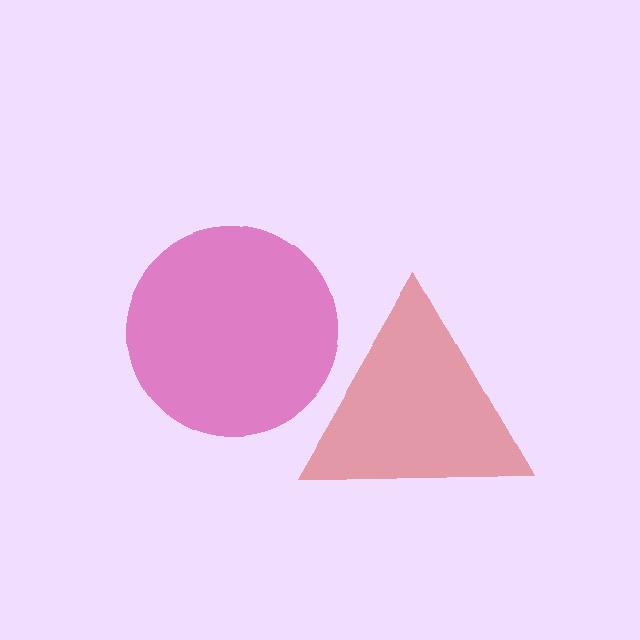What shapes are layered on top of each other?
The layered shapes are: a red triangle, a magenta circle.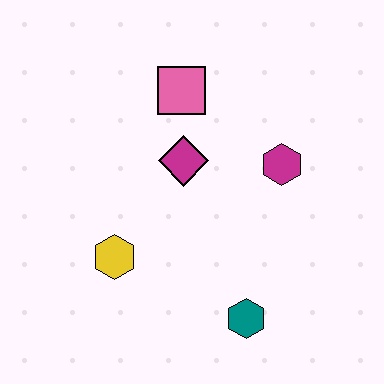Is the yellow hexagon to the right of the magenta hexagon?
No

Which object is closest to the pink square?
The magenta diamond is closest to the pink square.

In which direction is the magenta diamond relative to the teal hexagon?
The magenta diamond is above the teal hexagon.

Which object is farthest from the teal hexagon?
The pink square is farthest from the teal hexagon.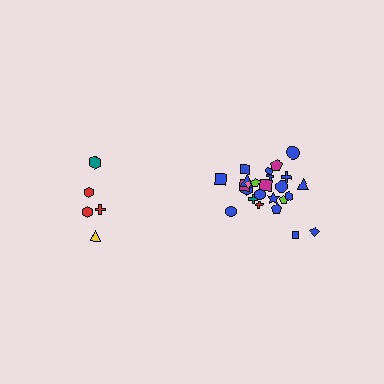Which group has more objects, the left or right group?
The right group.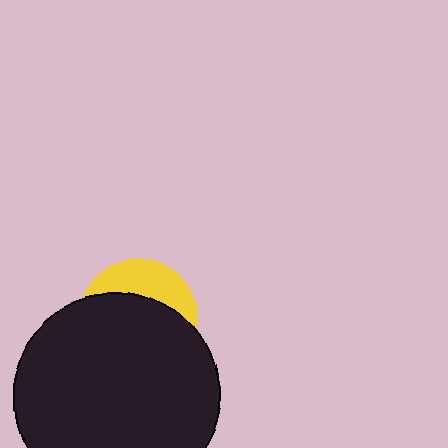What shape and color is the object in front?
The object in front is a black circle.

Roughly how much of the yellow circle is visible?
A small part of it is visible (roughly 33%).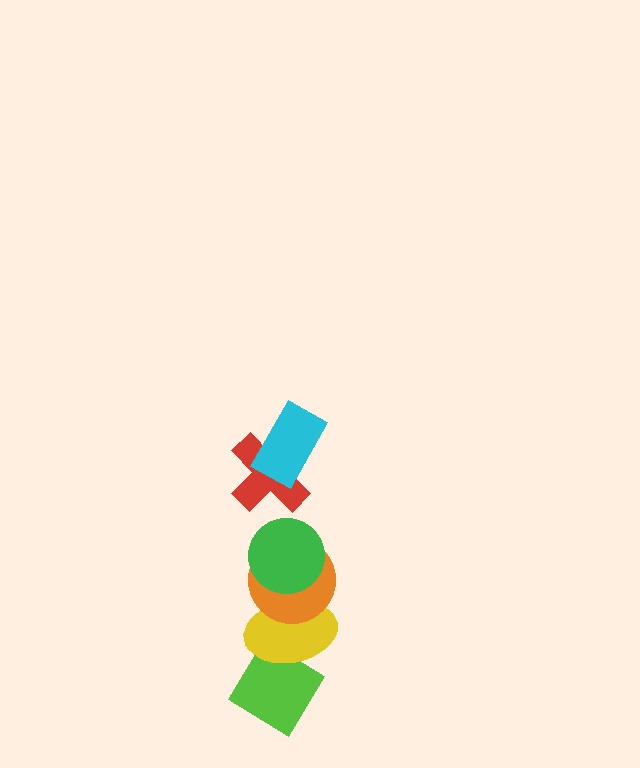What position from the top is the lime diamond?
The lime diamond is 6th from the top.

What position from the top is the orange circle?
The orange circle is 4th from the top.